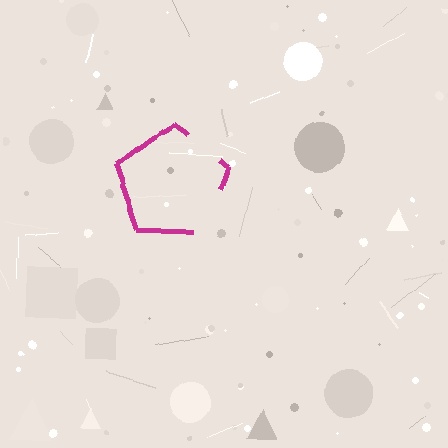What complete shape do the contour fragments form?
The contour fragments form a pentagon.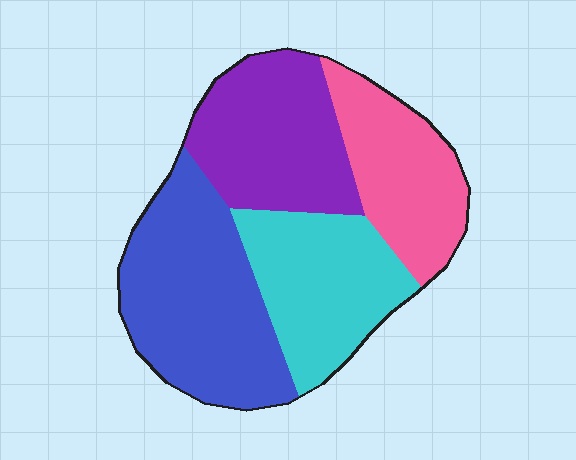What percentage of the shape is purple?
Purple covers about 25% of the shape.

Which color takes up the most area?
Blue, at roughly 30%.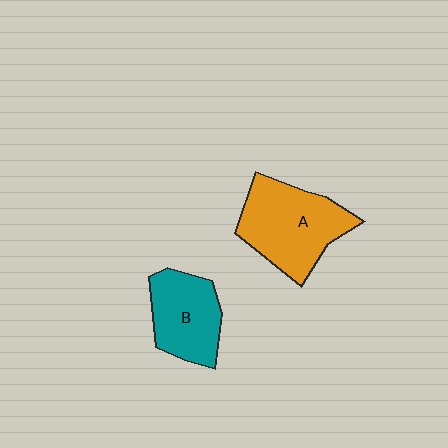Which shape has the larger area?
Shape A (orange).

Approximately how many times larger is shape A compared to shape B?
Approximately 1.4 times.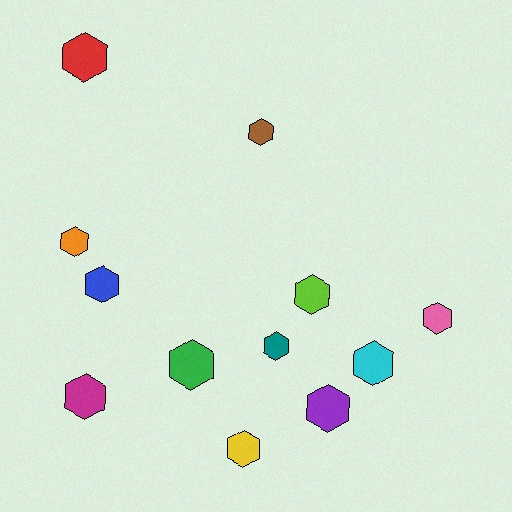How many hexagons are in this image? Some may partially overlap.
There are 12 hexagons.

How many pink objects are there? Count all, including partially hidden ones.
There is 1 pink object.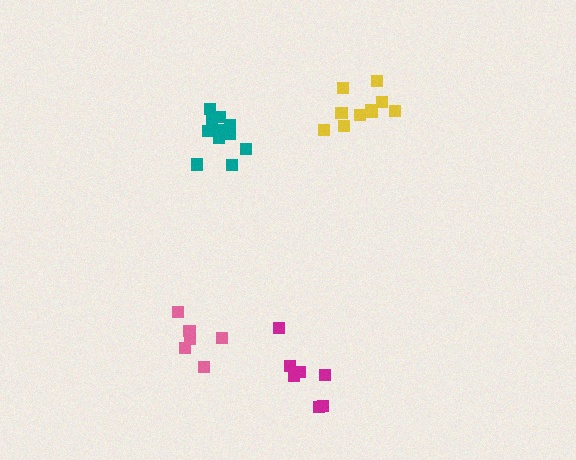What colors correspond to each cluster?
The clusters are colored: teal, magenta, yellow, pink.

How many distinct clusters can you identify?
There are 4 distinct clusters.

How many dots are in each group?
Group 1: 11 dots, Group 2: 7 dots, Group 3: 10 dots, Group 4: 6 dots (34 total).